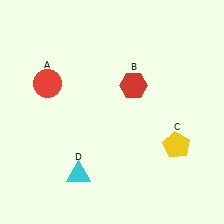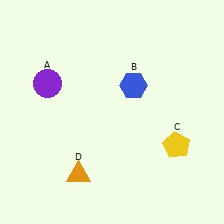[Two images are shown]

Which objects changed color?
A changed from red to purple. B changed from red to blue. D changed from cyan to orange.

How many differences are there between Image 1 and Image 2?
There are 3 differences between the two images.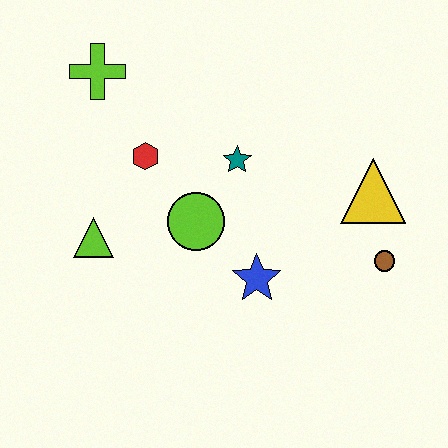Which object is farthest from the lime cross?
The brown circle is farthest from the lime cross.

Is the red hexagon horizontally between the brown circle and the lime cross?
Yes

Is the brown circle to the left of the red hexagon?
No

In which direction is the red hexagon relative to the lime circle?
The red hexagon is above the lime circle.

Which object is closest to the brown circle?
The yellow triangle is closest to the brown circle.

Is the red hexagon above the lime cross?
No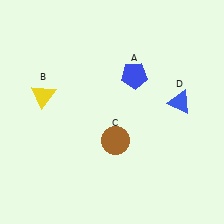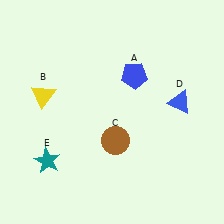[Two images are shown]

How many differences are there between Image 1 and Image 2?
There is 1 difference between the two images.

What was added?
A teal star (E) was added in Image 2.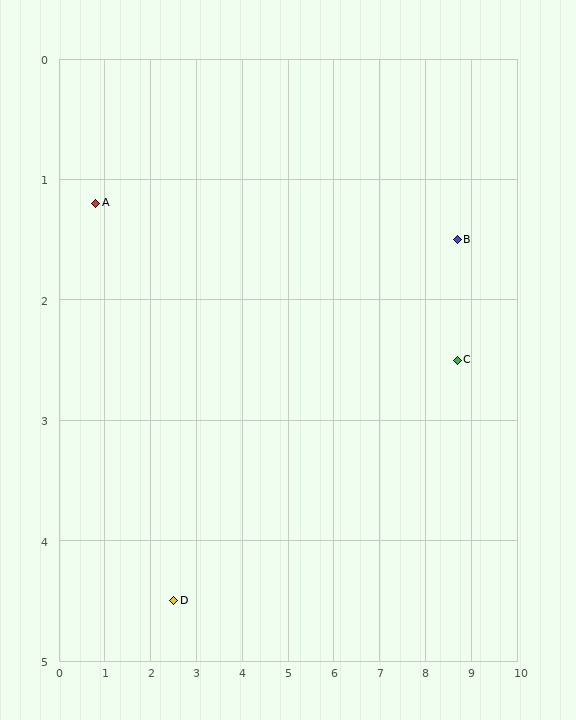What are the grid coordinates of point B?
Point B is at approximately (8.7, 1.5).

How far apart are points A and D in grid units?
Points A and D are about 3.7 grid units apart.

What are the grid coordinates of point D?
Point D is at approximately (2.5, 4.5).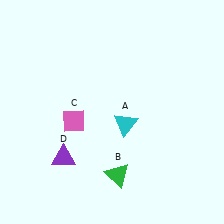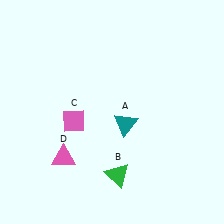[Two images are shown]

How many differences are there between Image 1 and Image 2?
There are 2 differences between the two images.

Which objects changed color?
A changed from cyan to teal. D changed from purple to pink.